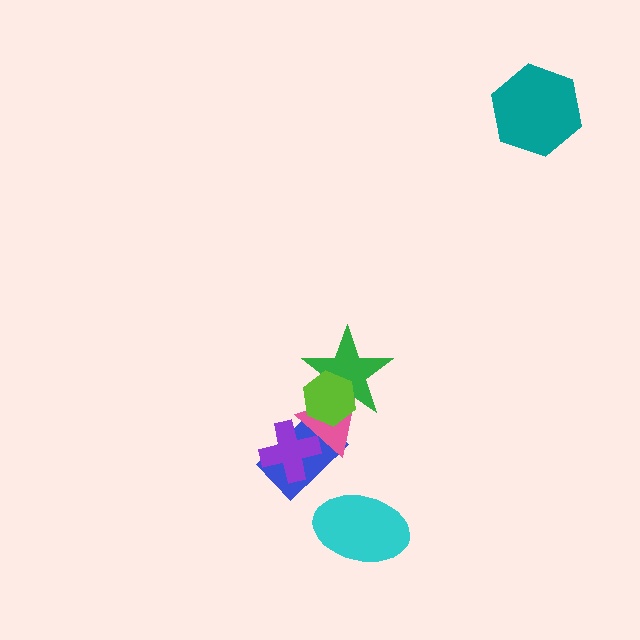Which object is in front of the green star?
The lime hexagon is in front of the green star.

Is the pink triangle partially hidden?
Yes, it is partially covered by another shape.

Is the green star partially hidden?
Yes, it is partially covered by another shape.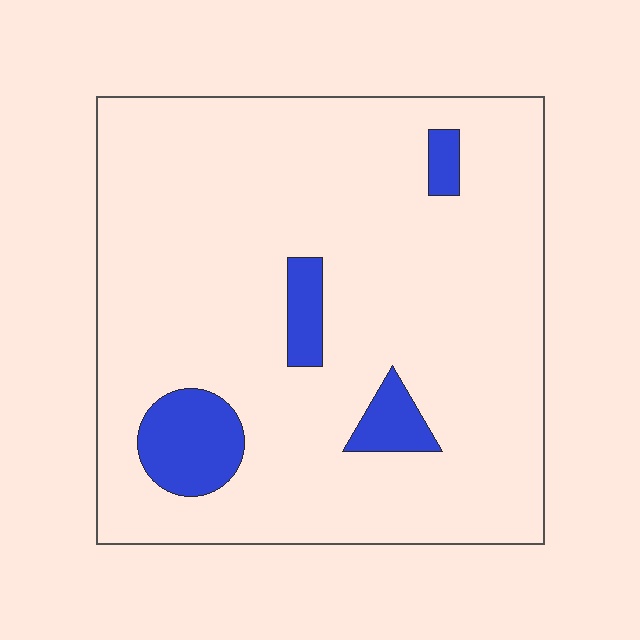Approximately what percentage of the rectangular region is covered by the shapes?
Approximately 10%.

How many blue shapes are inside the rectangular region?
4.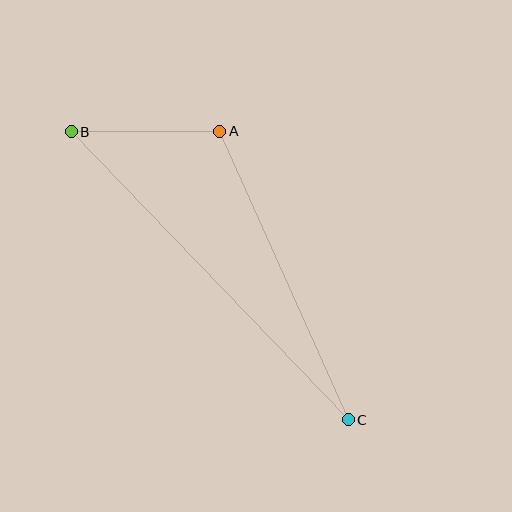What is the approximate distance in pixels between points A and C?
The distance between A and C is approximately 316 pixels.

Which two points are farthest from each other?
Points B and C are farthest from each other.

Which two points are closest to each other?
Points A and B are closest to each other.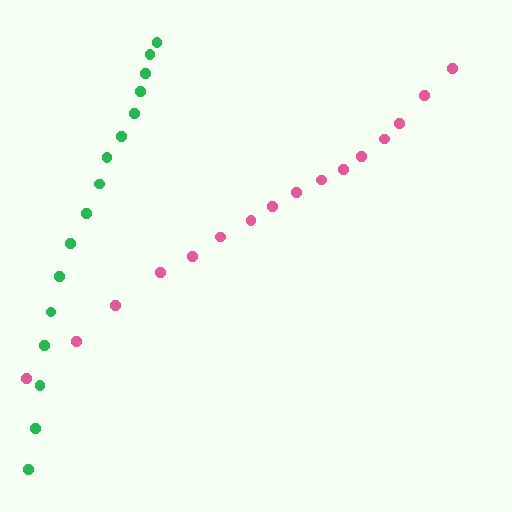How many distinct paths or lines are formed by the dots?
There are 2 distinct paths.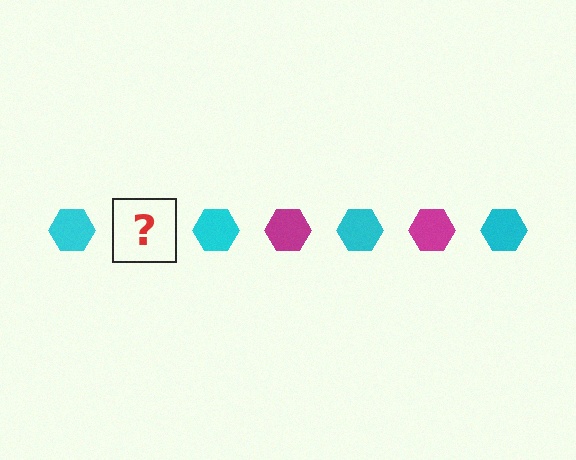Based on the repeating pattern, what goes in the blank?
The blank should be a magenta hexagon.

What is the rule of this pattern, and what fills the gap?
The rule is that the pattern cycles through cyan, magenta hexagons. The gap should be filled with a magenta hexagon.